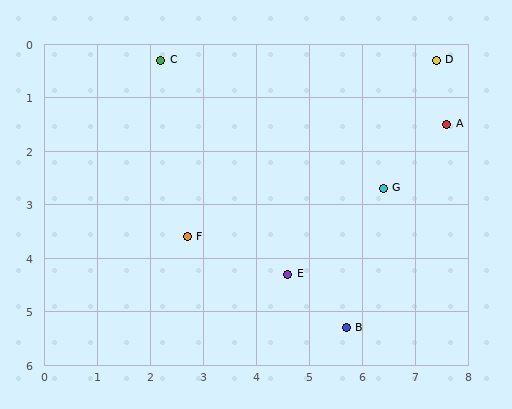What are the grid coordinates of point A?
Point A is at approximately (7.6, 1.5).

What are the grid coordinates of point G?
Point G is at approximately (6.4, 2.7).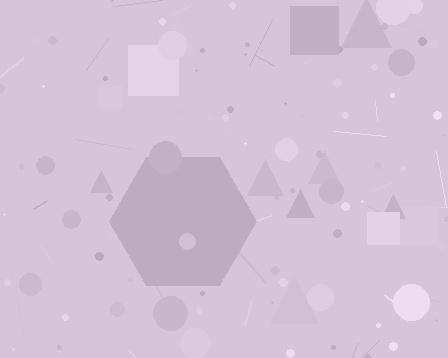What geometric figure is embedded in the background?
A hexagon is embedded in the background.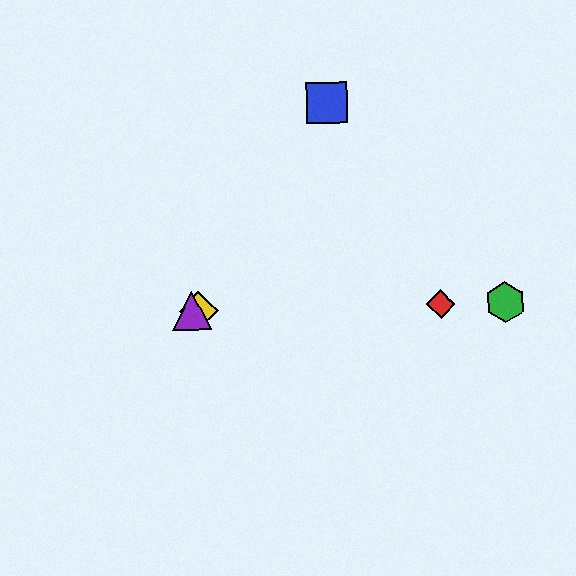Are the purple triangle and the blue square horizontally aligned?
No, the purple triangle is at y≈311 and the blue square is at y≈103.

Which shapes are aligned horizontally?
The red diamond, the green hexagon, the yellow diamond, the purple triangle are aligned horizontally.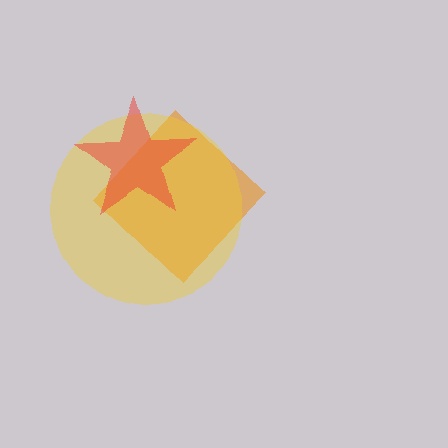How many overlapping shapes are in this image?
There are 3 overlapping shapes in the image.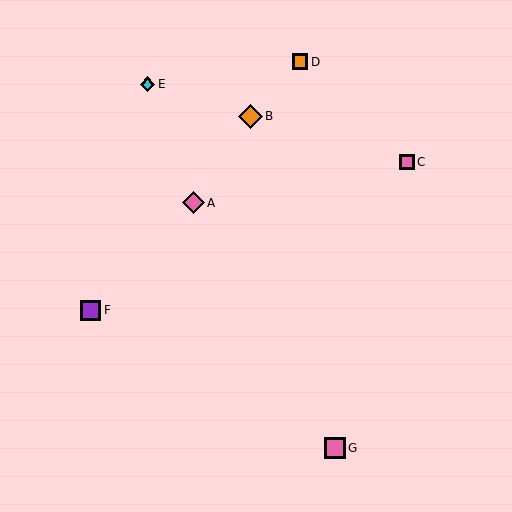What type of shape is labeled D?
Shape D is an orange square.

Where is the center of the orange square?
The center of the orange square is at (300, 62).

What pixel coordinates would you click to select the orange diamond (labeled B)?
Click at (251, 116) to select the orange diamond B.